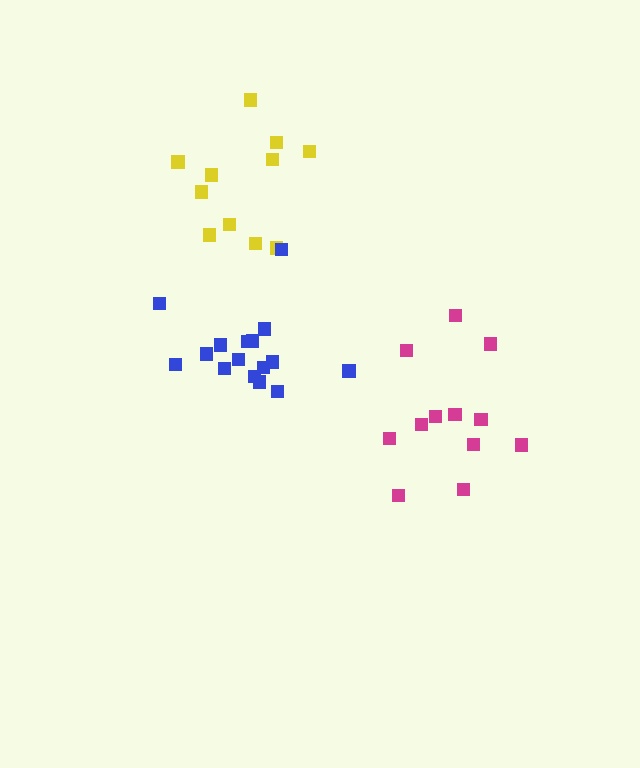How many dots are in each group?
Group 1: 11 dots, Group 2: 12 dots, Group 3: 16 dots (39 total).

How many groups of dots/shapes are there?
There are 3 groups.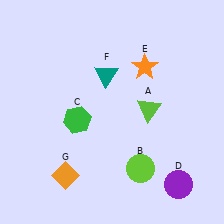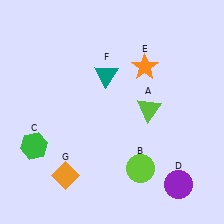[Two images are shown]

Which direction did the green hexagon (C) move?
The green hexagon (C) moved left.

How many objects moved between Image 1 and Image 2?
1 object moved between the two images.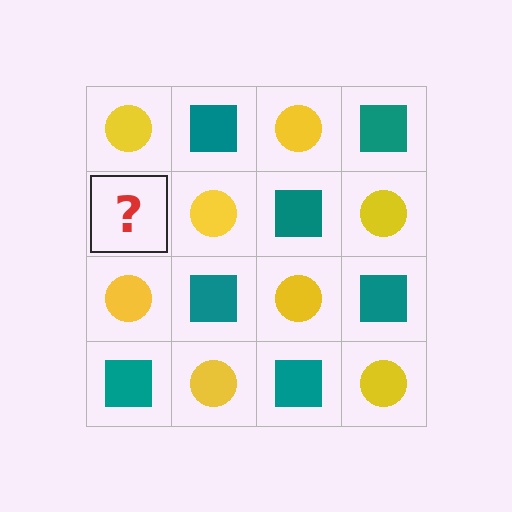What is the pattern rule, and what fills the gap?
The rule is that it alternates yellow circle and teal square in a checkerboard pattern. The gap should be filled with a teal square.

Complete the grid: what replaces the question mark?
The question mark should be replaced with a teal square.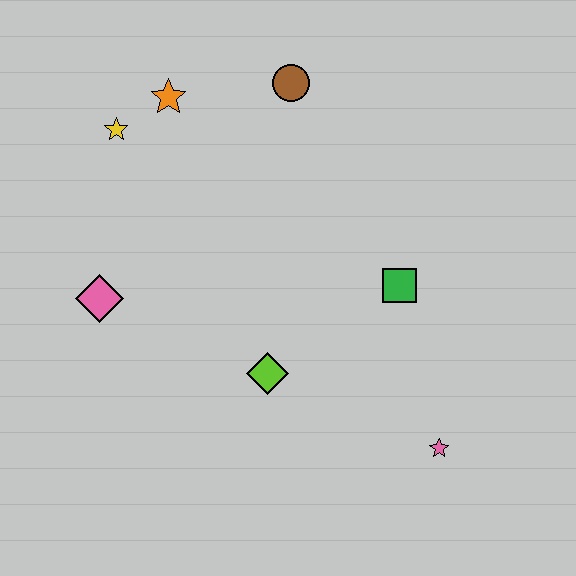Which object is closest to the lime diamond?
The green square is closest to the lime diamond.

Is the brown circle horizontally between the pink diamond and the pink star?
Yes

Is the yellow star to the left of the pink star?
Yes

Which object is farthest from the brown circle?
The pink star is farthest from the brown circle.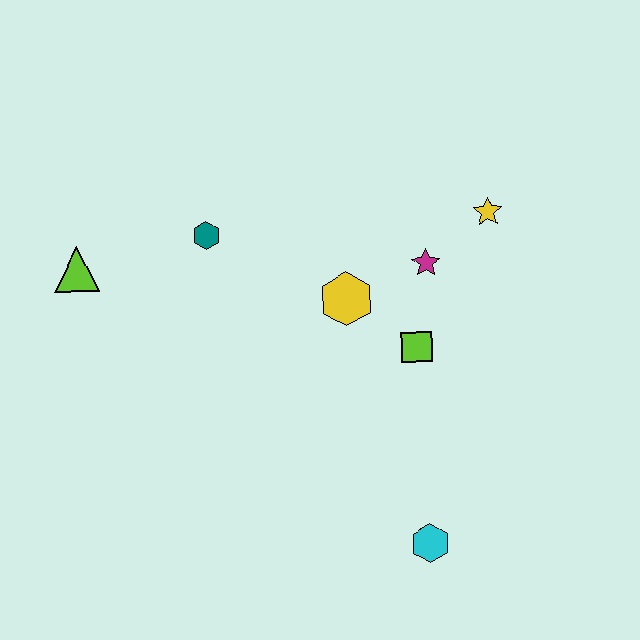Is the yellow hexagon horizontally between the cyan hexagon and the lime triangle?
Yes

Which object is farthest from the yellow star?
The lime triangle is farthest from the yellow star.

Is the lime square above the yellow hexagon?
No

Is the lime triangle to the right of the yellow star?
No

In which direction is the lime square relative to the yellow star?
The lime square is below the yellow star.